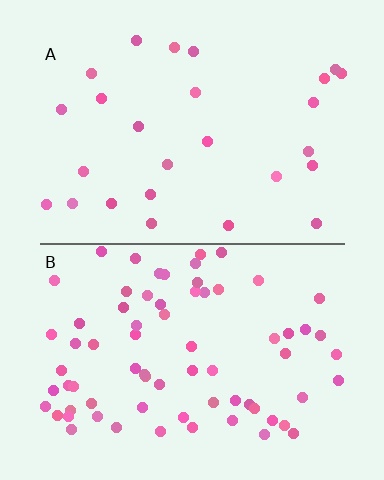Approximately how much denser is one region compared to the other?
Approximately 2.7× — region B over region A.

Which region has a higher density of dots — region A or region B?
B (the bottom).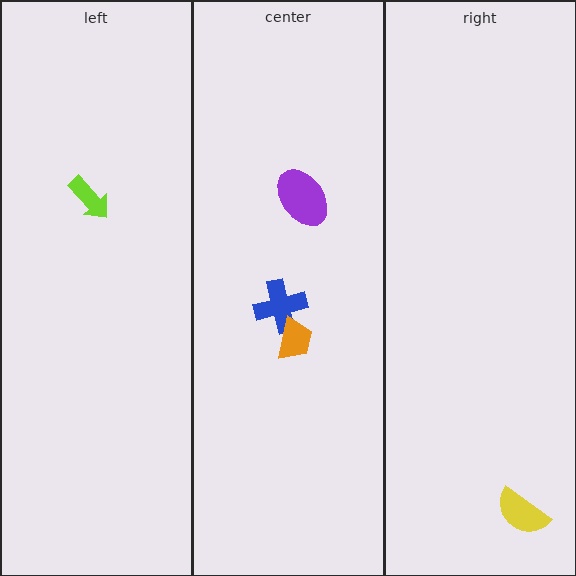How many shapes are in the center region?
3.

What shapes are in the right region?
The yellow semicircle.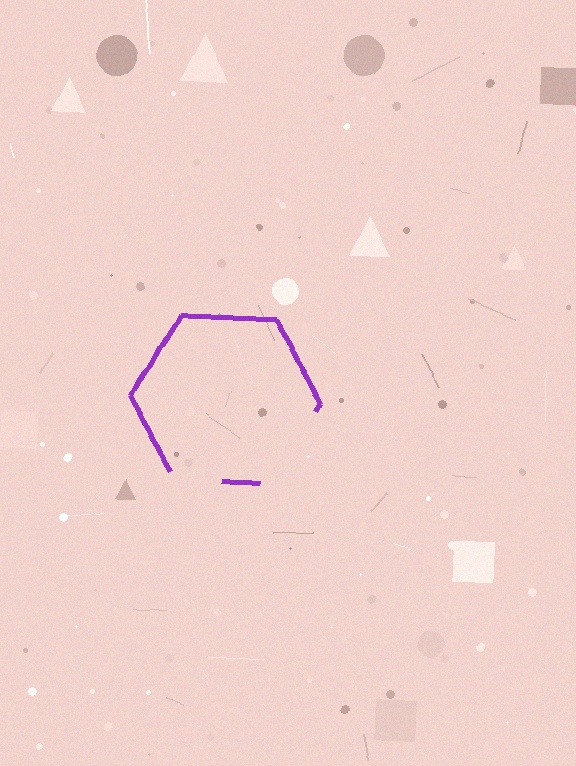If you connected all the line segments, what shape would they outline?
They would outline a hexagon.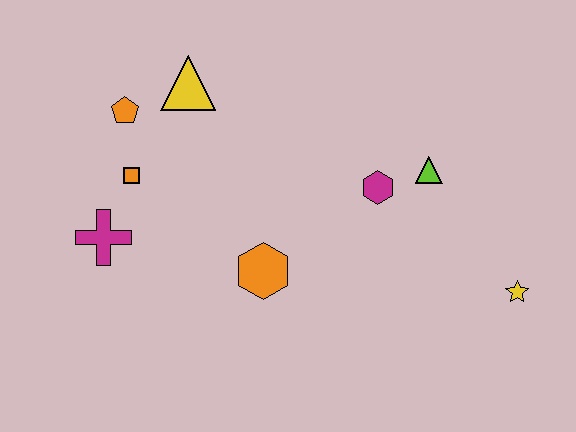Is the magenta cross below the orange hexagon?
No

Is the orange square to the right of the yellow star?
No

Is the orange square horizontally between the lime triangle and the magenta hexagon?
No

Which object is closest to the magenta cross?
The orange square is closest to the magenta cross.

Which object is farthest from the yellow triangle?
The yellow star is farthest from the yellow triangle.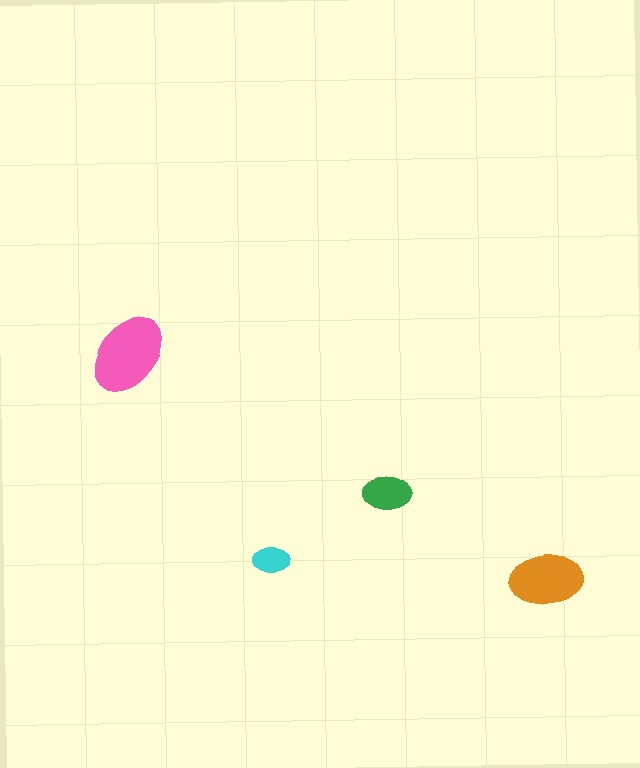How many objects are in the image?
There are 4 objects in the image.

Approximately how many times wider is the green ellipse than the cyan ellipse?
About 1.5 times wider.